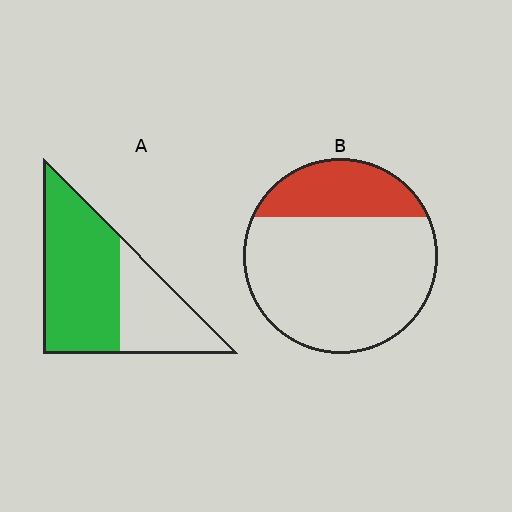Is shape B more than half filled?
No.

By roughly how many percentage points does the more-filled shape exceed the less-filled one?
By roughly 40 percentage points (A over B).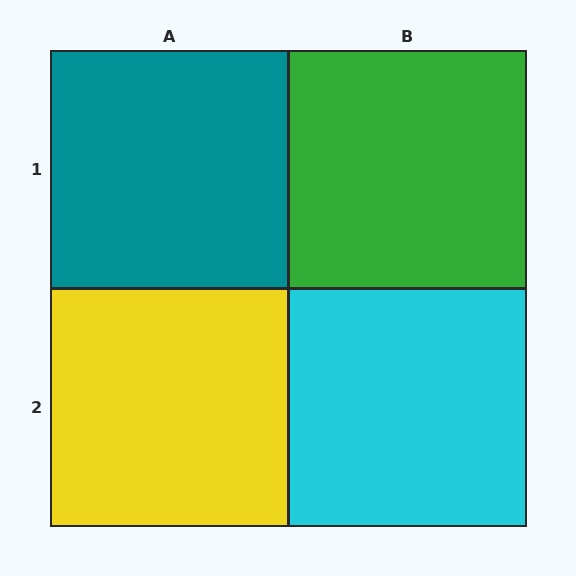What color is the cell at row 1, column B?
Green.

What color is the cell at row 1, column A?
Teal.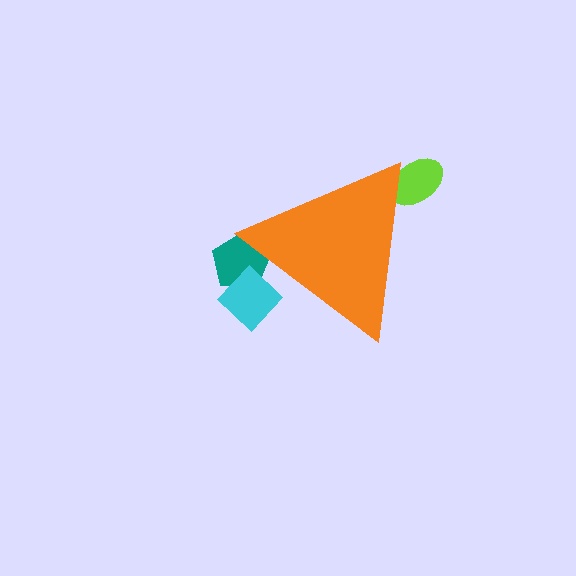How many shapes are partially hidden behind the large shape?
3 shapes are partially hidden.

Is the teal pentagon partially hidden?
Yes, the teal pentagon is partially hidden behind the orange triangle.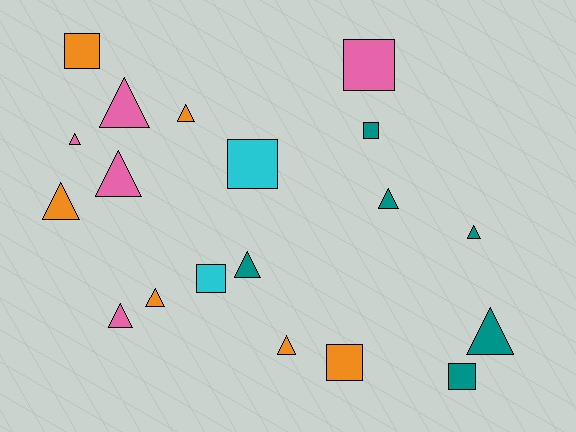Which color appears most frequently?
Teal, with 6 objects.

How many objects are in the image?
There are 19 objects.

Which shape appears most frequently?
Triangle, with 12 objects.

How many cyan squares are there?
There are 2 cyan squares.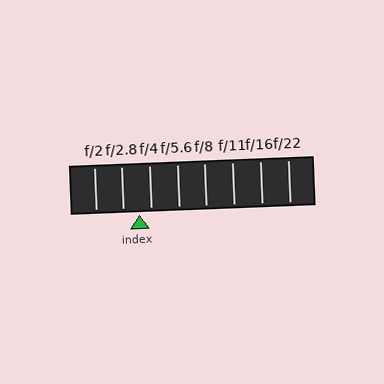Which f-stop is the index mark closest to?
The index mark is closest to f/4.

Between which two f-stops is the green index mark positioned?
The index mark is between f/2.8 and f/4.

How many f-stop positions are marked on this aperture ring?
There are 8 f-stop positions marked.